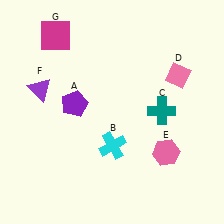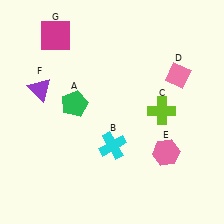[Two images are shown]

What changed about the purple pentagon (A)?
In Image 1, A is purple. In Image 2, it changed to green.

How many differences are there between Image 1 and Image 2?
There are 2 differences between the two images.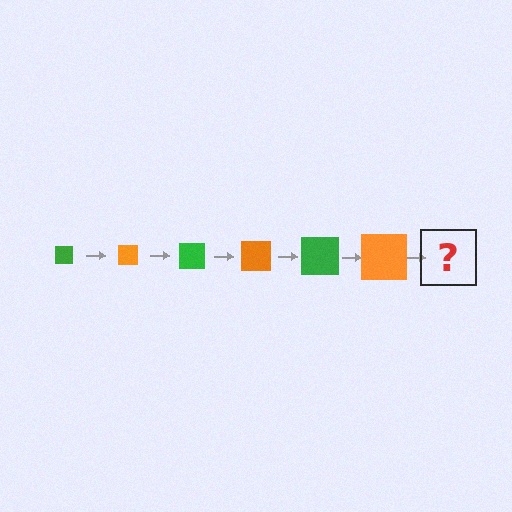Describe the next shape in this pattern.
It should be a green square, larger than the previous one.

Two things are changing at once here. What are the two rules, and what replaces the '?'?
The two rules are that the square grows larger each step and the color cycles through green and orange. The '?' should be a green square, larger than the previous one.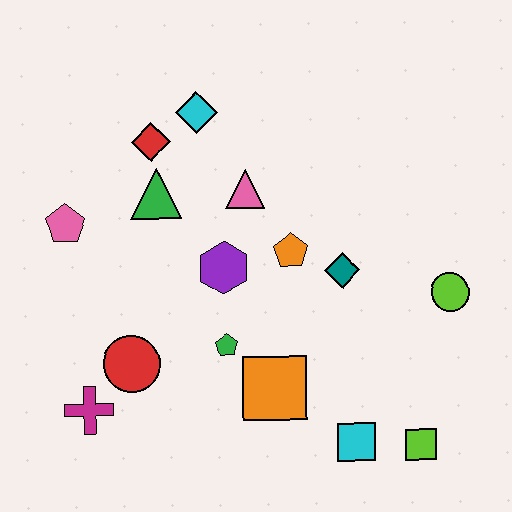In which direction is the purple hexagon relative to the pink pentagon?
The purple hexagon is to the right of the pink pentagon.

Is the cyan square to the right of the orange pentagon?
Yes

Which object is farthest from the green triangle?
The lime square is farthest from the green triangle.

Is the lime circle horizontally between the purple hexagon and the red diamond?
No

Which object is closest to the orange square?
The green pentagon is closest to the orange square.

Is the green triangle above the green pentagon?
Yes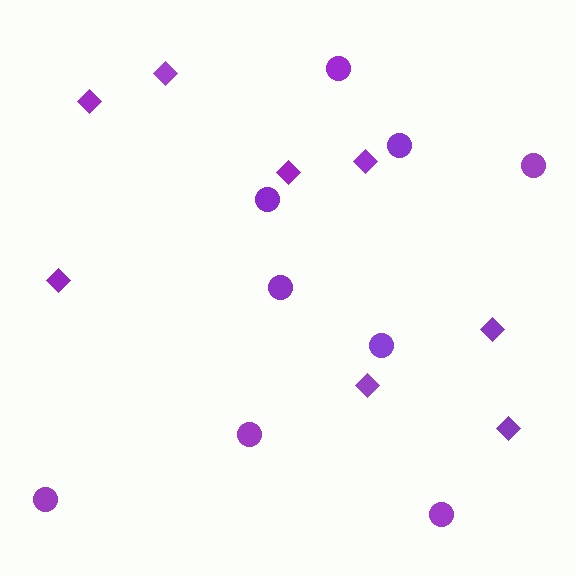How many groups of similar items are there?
There are 2 groups: one group of diamonds (8) and one group of circles (9).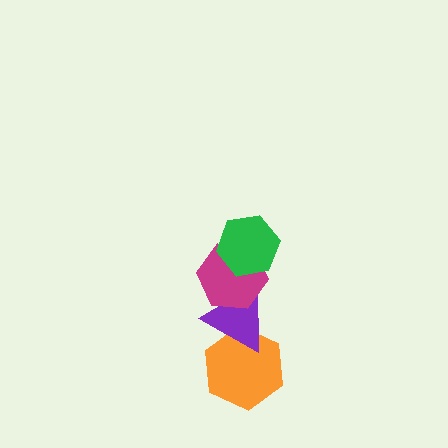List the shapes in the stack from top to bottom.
From top to bottom: the green hexagon, the magenta hexagon, the purple triangle, the orange hexagon.